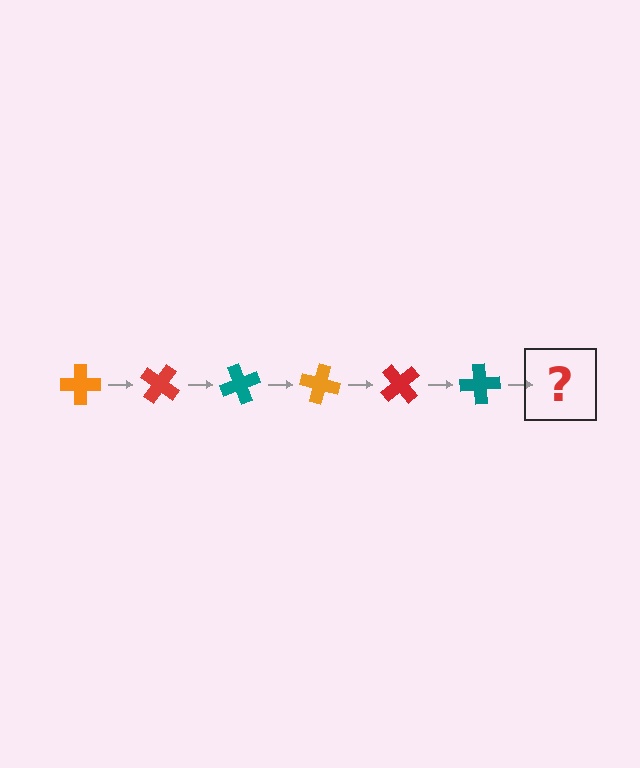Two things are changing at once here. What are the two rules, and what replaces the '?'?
The two rules are that it rotates 35 degrees each step and the color cycles through orange, red, and teal. The '?' should be an orange cross, rotated 210 degrees from the start.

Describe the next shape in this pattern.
It should be an orange cross, rotated 210 degrees from the start.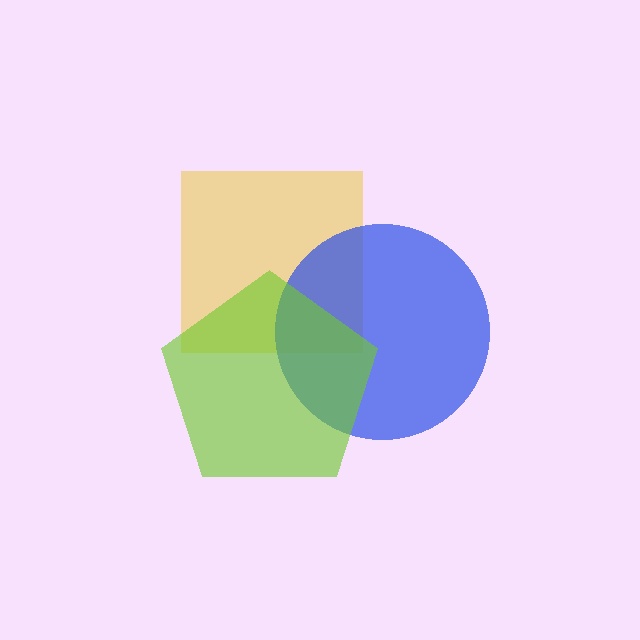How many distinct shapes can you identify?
There are 3 distinct shapes: a yellow square, a blue circle, a lime pentagon.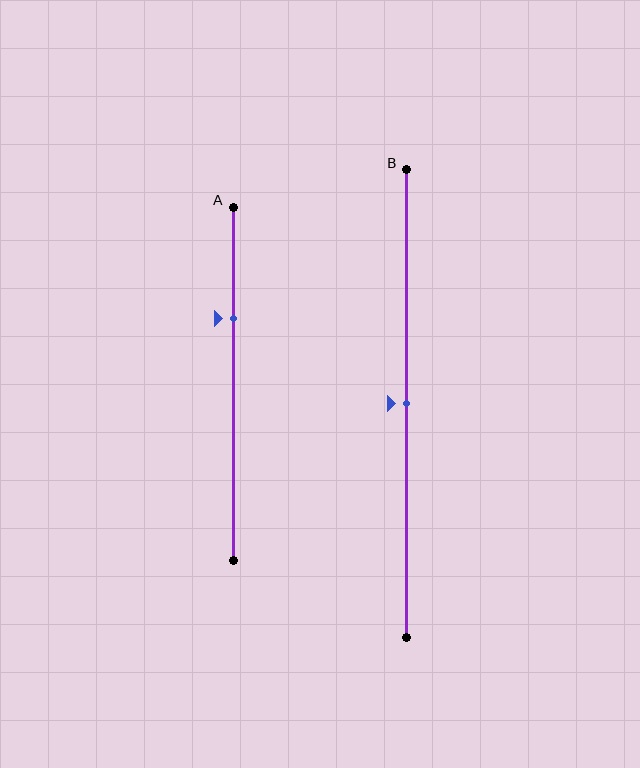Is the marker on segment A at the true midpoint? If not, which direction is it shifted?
No, the marker on segment A is shifted upward by about 19% of the segment length.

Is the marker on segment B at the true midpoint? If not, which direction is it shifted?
Yes, the marker on segment B is at the true midpoint.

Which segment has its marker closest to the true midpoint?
Segment B has its marker closest to the true midpoint.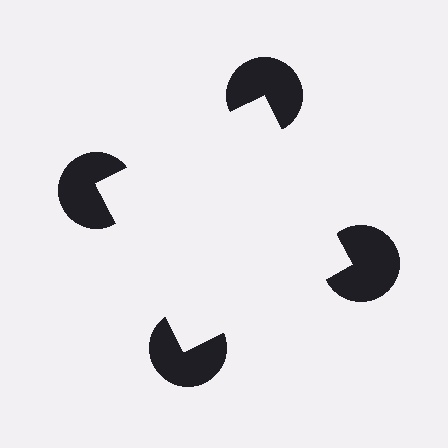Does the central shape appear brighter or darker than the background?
It typically appears slightly brighter than the background, even though no actual brightness change is drawn.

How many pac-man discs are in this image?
There are 4 — one at each vertex of the illusory square.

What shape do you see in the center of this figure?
An illusory square — its edges are inferred from the aligned wedge cuts in the pac-man discs, not physically drawn.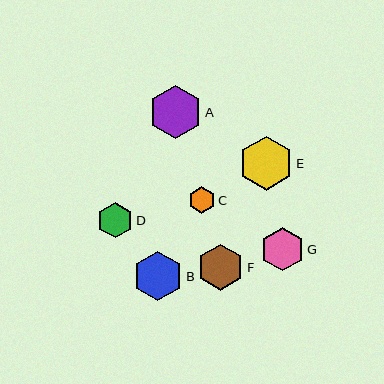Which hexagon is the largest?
Hexagon E is the largest with a size of approximately 54 pixels.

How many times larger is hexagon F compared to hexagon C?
Hexagon F is approximately 1.7 times the size of hexagon C.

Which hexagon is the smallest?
Hexagon C is the smallest with a size of approximately 27 pixels.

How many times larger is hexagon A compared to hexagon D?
Hexagon A is approximately 1.5 times the size of hexagon D.